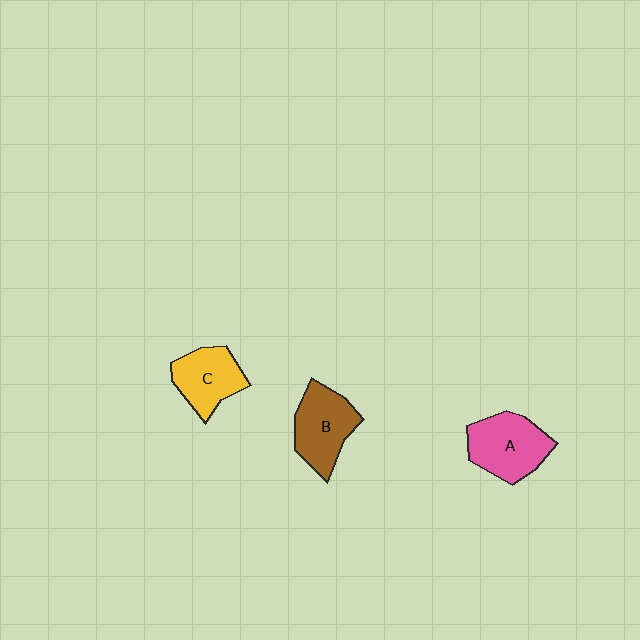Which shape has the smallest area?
Shape C (yellow).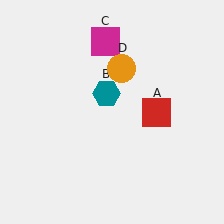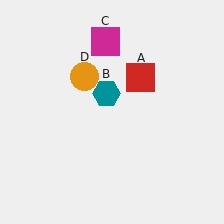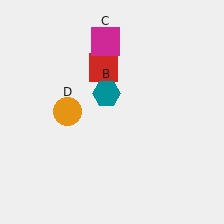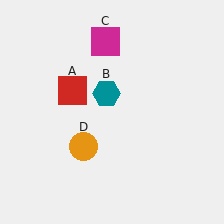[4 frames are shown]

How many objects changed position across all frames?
2 objects changed position: red square (object A), orange circle (object D).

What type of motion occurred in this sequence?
The red square (object A), orange circle (object D) rotated counterclockwise around the center of the scene.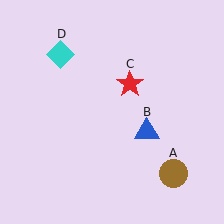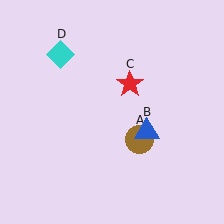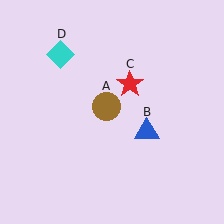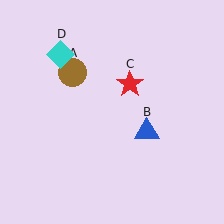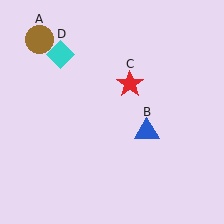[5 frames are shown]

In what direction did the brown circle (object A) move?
The brown circle (object A) moved up and to the left.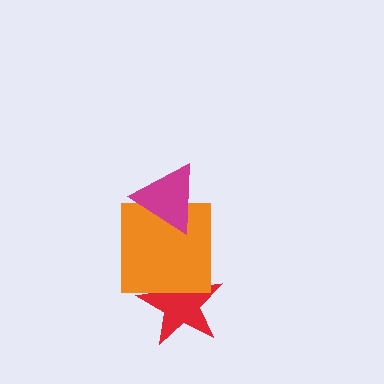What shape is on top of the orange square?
The magenta triangle is on top of the orange square.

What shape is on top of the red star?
The orange square is on top of the red star.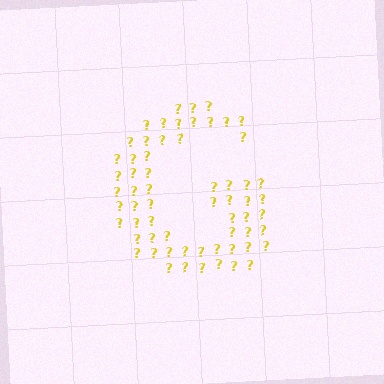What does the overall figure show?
The overall figure shows the letter G.